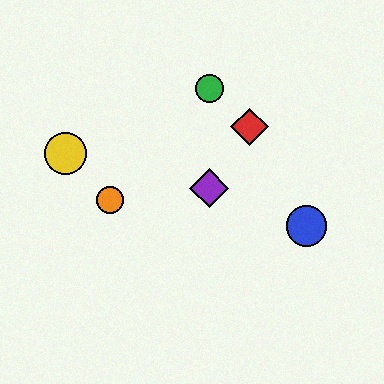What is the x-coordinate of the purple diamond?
The purple diamond is at x≈209.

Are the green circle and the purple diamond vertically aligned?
Yes, both are at x≈209.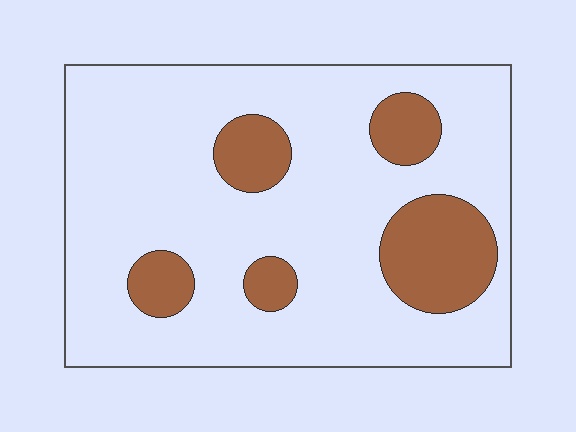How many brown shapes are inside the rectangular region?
5.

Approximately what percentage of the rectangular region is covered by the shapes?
Approximately 20%.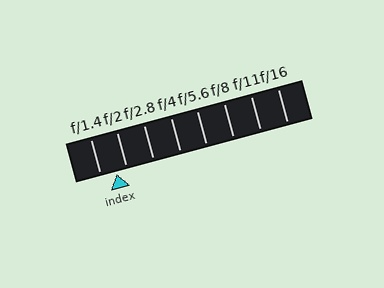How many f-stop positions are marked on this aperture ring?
There are 8 f-stop positions marked.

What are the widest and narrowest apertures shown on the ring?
The widest aperture shown is f/1.4 and the narrowest is f/16.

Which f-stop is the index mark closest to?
The index mark is closest to f/2.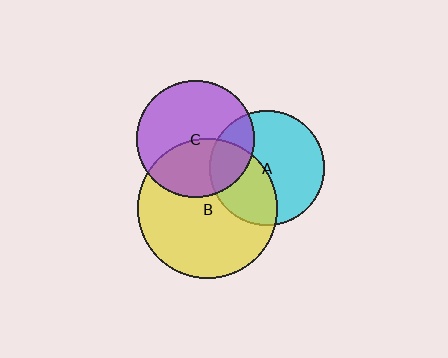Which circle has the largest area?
Circle B (yellow).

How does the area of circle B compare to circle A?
Approximately 1.5 times.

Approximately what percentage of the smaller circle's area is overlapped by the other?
Approximately 25%.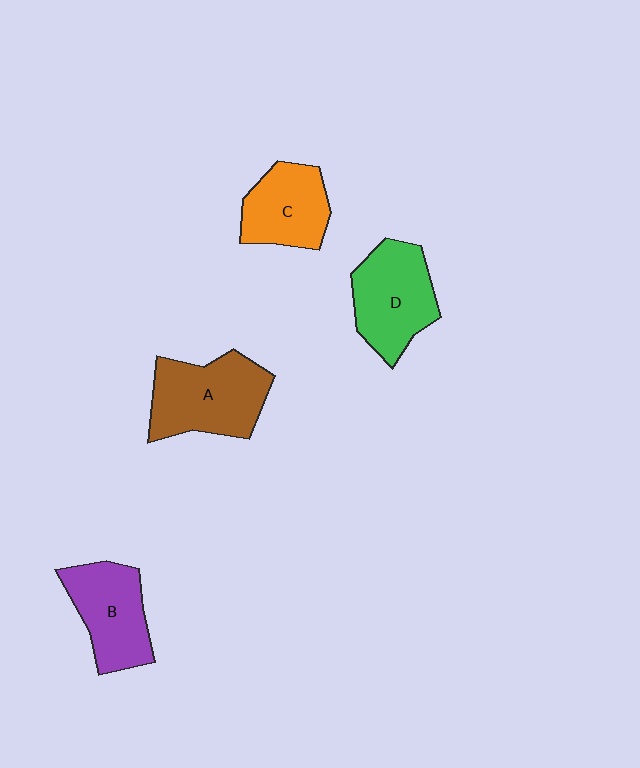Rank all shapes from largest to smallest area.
From largest to smallest: A (brown), D (green), B (purple), C (orange).